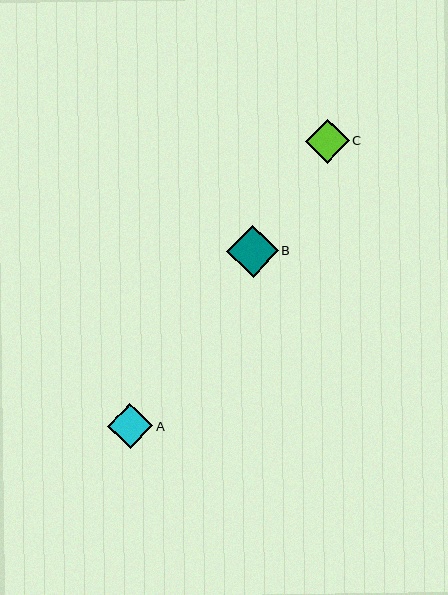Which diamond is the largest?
Diamond B is the largest with a size of approximately 52 pixels.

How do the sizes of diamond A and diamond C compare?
Diamond A and diamond C are approximately the same size.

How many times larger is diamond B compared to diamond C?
Diamond B is approximately 1.2 times the size of diamond C.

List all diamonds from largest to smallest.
From largest to smallest: B, A, C.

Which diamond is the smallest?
Diamond C is the smallest with a size of approximately 44 pixels.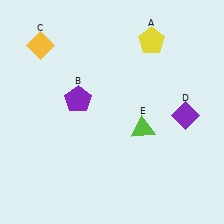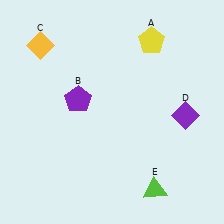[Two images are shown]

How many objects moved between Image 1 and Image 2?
1 object moved between the two images.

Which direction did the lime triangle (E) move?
The lime triangle (E) moved down.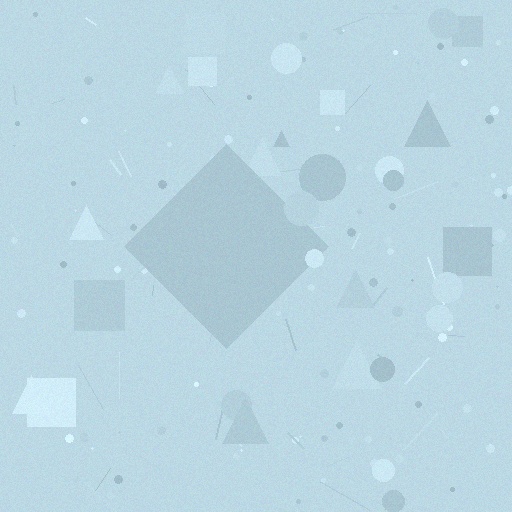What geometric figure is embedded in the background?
A diamond is embedded in the background.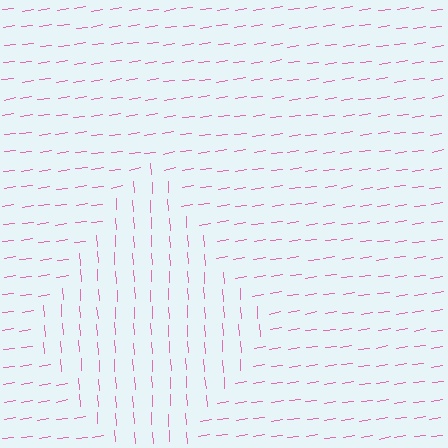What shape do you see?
I see a diamond.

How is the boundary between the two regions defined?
The boundary is defined purely by a change in line orientation (approximately 85 degrees difference). All lines are the same color and thickness.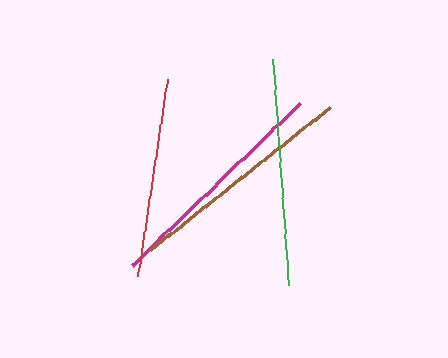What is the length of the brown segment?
The brown segment is approximately 230 pixels long.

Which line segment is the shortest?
The red line is the shortest at approximately 198 pixels.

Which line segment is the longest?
The magenta line is the longest at approximately 234 pixels.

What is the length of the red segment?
The red segment is approximately 198 pixels long.